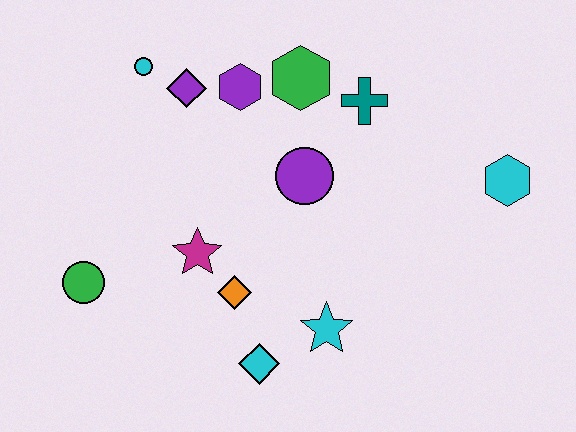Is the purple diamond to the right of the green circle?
Yes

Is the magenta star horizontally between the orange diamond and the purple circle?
No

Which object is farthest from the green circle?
The cyan hexagon is farthest from the green circle.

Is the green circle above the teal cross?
No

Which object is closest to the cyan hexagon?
The teal cross is closest to the cyan hexagon.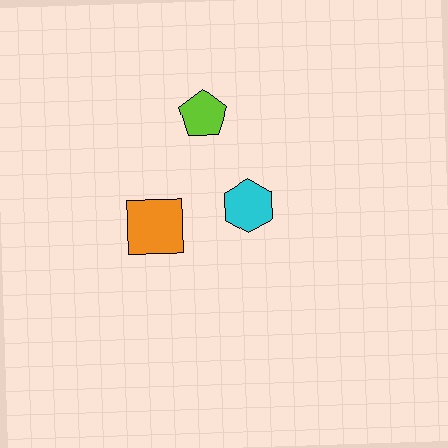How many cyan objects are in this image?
There is 1 cyan object.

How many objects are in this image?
There are 3 objects.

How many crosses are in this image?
There are no crosses.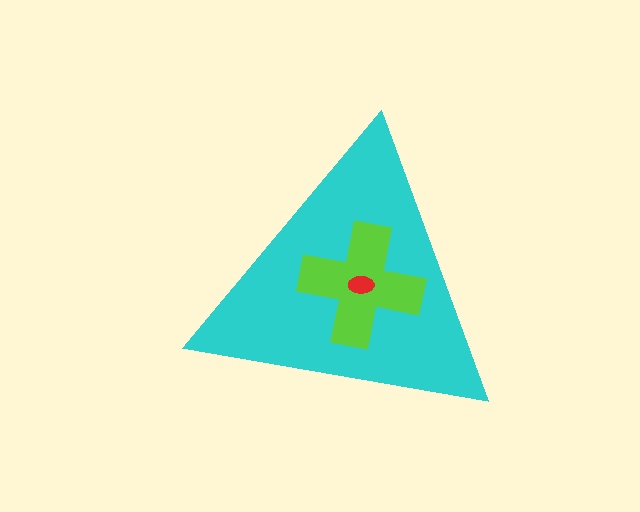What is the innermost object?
The red ellipse.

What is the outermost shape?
The cyan triangle.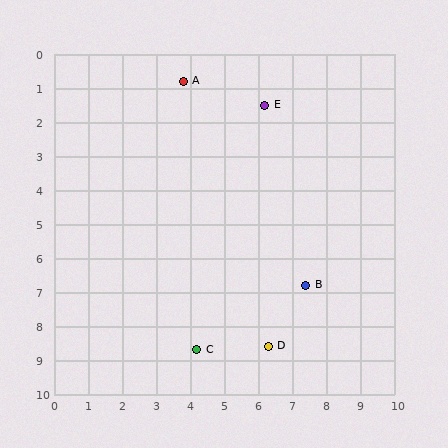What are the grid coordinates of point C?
Point C is at approximately (4.2, 8.7).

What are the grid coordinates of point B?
Point B is at approximately (7.4, 6.8).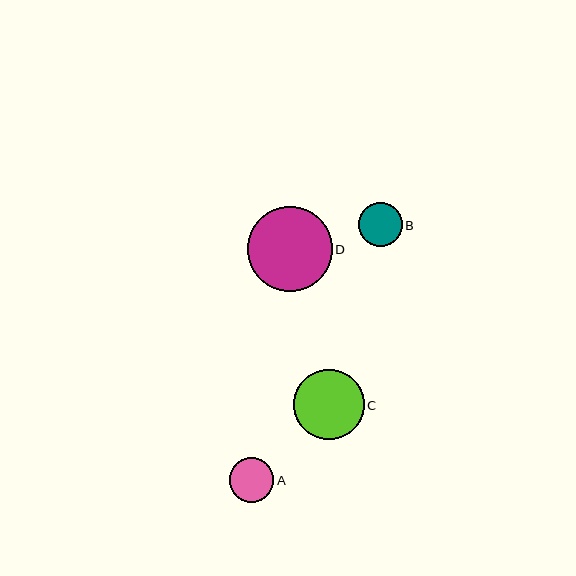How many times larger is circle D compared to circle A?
Circle D is approximately 1.9 times the size of circle A.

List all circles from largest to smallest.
From largest to smallest: D, C, A, B.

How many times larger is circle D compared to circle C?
Circle D is approximately 1.2 times the size of circle C.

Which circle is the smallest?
Circle B is the smallest with a size of approximately 44 pixels.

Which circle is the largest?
Circle D is the largest with a size of approximately 85 pixels.